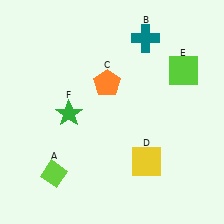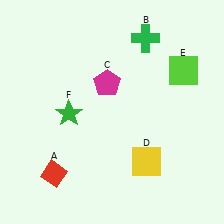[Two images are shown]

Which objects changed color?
A changed from lime to red. B changed from teal to green. C changed from orange to magenta.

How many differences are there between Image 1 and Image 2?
There are 3 differences between the two images.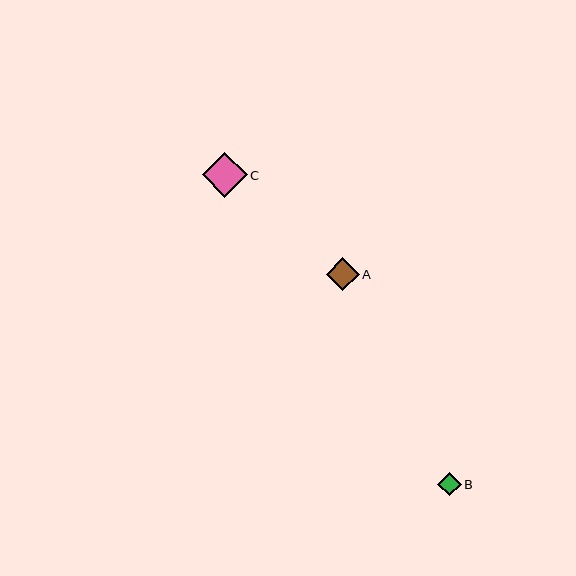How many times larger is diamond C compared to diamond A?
Diamond C is approximately 1.4 times the size of diamond A.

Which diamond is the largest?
Diamond C is the largest with a size of approximately 45 pixels.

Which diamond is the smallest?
Diamond B is the smallest with a size of approximately 23 pixels.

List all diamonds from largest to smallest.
From largest to smallest: C, A, B.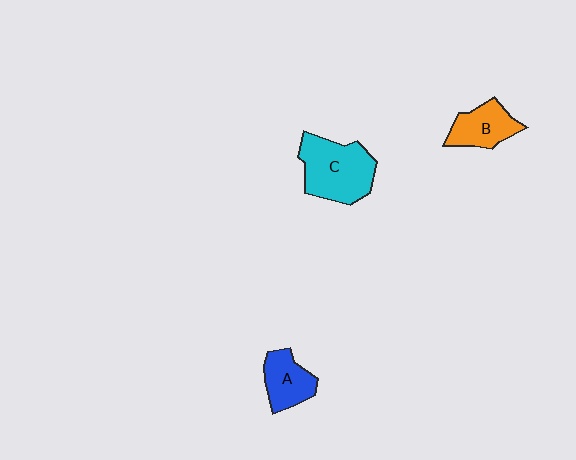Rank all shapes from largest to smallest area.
From largest to smallest: C (cyan), B (orange), A (blue).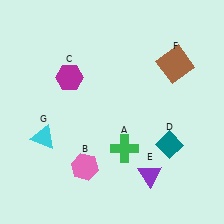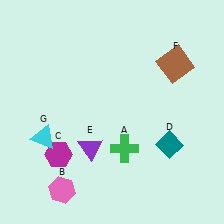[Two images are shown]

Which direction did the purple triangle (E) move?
The purple triangle (E) moved left.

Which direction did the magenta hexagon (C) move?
The magenta hexagon (C) moved down.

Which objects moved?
The objects that moved are: the pink hexagon (B), the magenta hexagon (C), the purple triangle (E).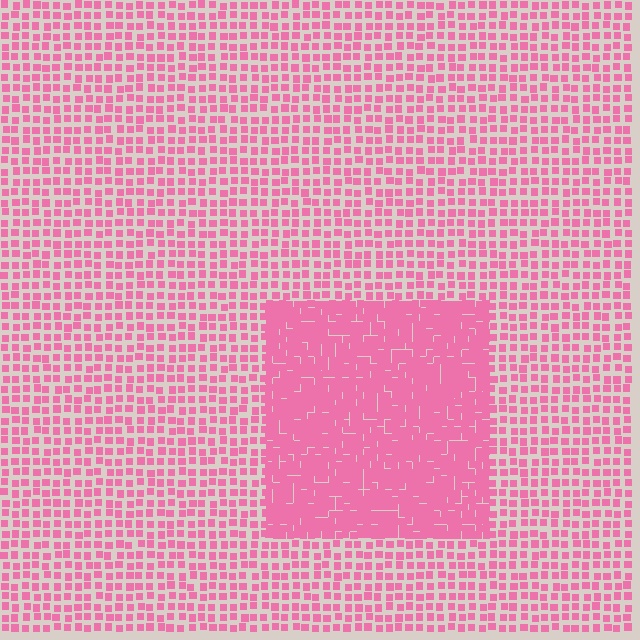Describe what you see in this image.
The image contains small pink elements arranged at two different densities. A rectangle-shaped region is visible where the elements are more densely packed than the surrounding area.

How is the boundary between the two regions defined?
The boundary is defined by a change in element density (approximately 2.2x ratio). All elements are the same color, size, and shape.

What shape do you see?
I see a rectangle.